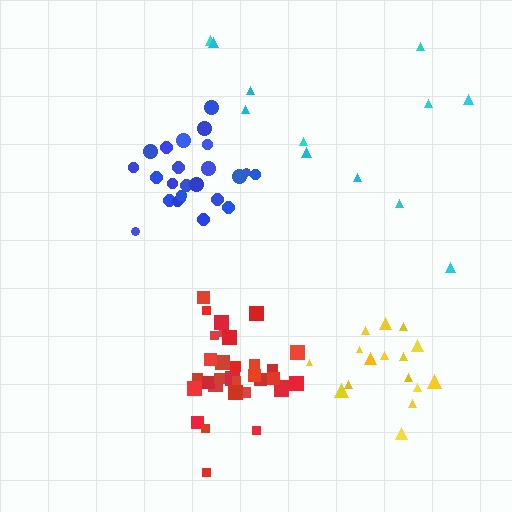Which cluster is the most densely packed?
Blue.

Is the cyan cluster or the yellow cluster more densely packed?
Yellow.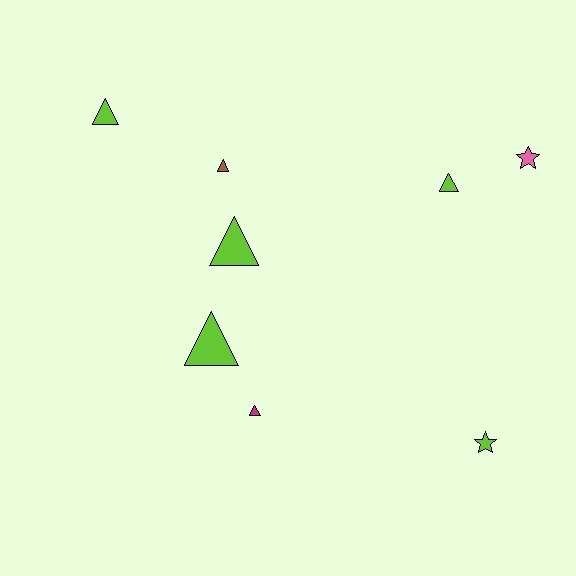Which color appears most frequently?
Lime, with 5 objects.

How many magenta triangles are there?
There is 1 magenta triangle.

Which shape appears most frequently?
Triangle, with 6 objects.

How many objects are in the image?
There are 8 objects.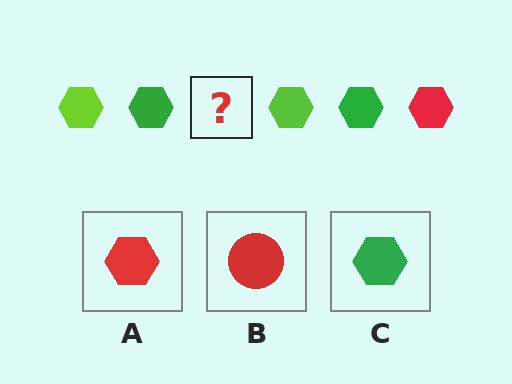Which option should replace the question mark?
Option A.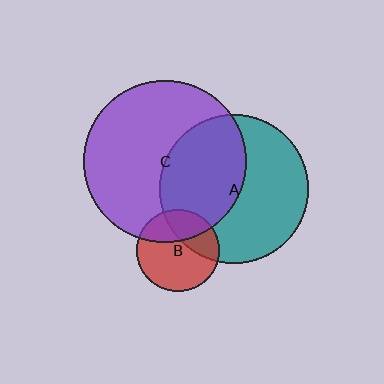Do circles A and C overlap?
Yes.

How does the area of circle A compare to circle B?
Approximately 3.3 times.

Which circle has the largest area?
Circle C (purple).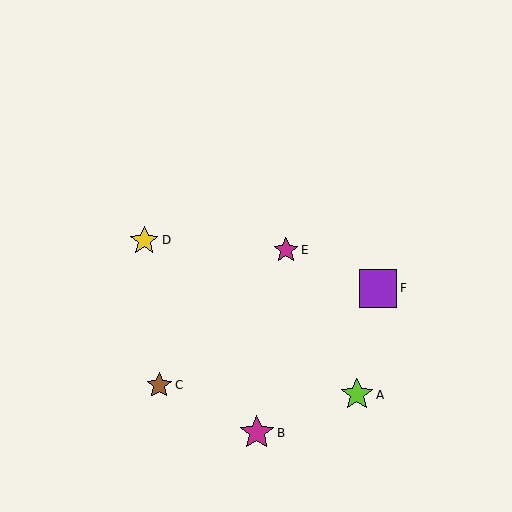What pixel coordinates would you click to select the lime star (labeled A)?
Click at (357, 395) to select the lime star A.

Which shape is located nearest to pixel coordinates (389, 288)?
The purple square (labeled F) at (378, 288) is nearest to that location.